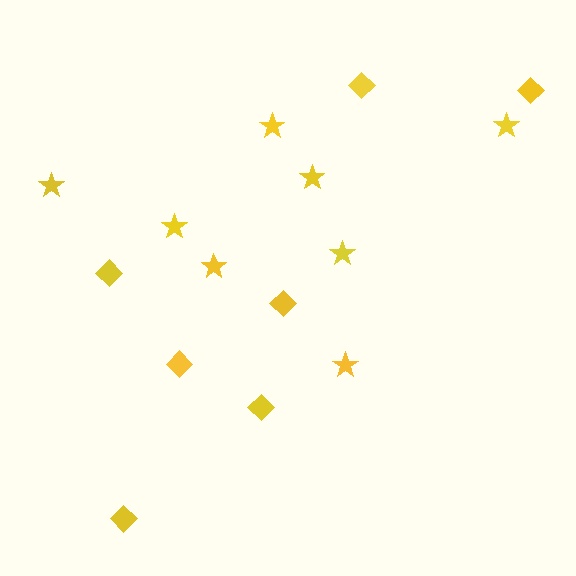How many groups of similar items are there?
There are 2 groups: one group of stars (8) and one group of diamonds (7).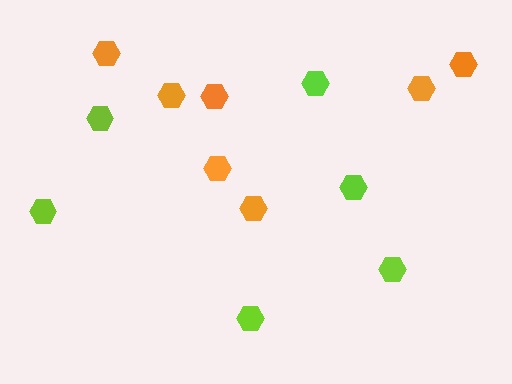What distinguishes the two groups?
There are 2 groups: one group of lime hexagons (6) and one group of orange hexagons (7).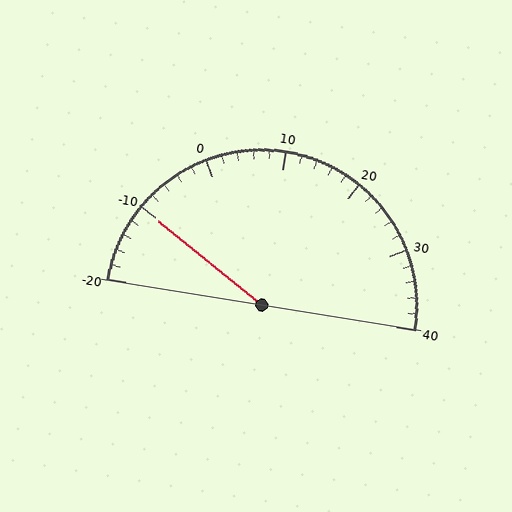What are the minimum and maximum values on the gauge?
The gauge ranges from -20 to 40.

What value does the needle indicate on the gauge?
The needle indicates approximately -10.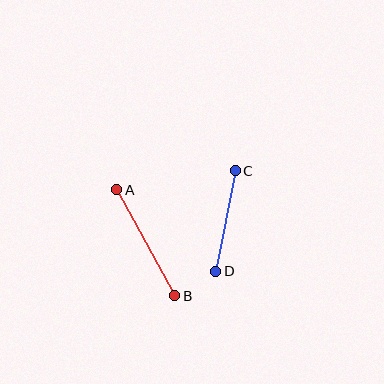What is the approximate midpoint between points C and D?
The midpoint is at approximately (225, 221) pixels.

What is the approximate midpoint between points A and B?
The midpoint is at approximately (146, 243) pixels.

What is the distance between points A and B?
The distance is approximately 121 pixels.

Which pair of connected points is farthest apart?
Points A and B are farthest apart.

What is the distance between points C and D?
The distance is approximately 102 pixels.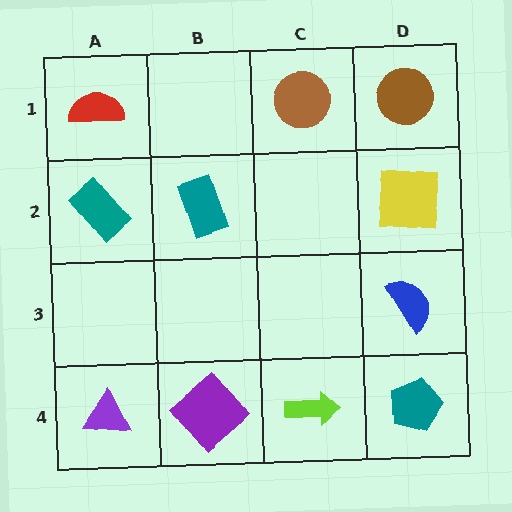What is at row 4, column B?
A purple diamond.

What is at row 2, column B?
A teal rectangle.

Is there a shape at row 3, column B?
No, that cell is empty.